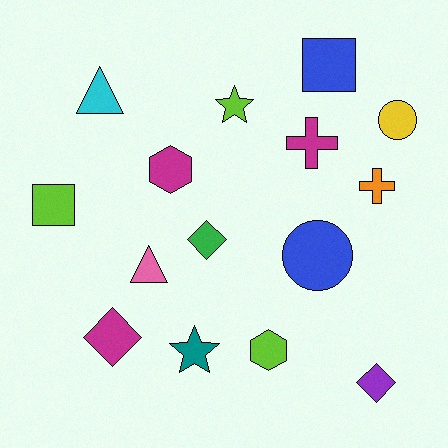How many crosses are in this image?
There are 2 crosses.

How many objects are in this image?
There are 15 objects.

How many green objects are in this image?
There is 1 green object.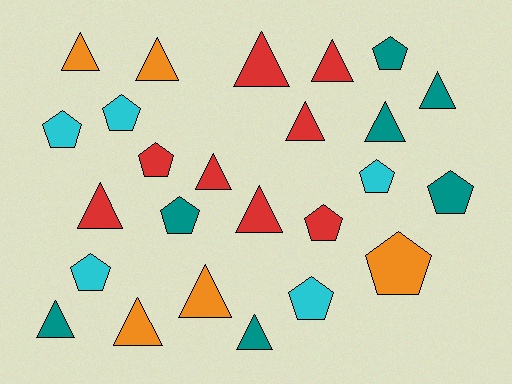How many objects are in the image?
There are 25 objects.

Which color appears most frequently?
Red, with 8 objects.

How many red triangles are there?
There are 6 red triangles.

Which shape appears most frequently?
Triangle, with 14 objects.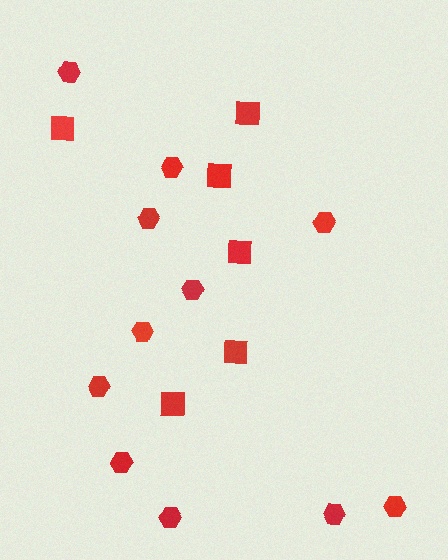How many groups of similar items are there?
There are 2 groups: one group of hexagons (11) and one group of squares (6).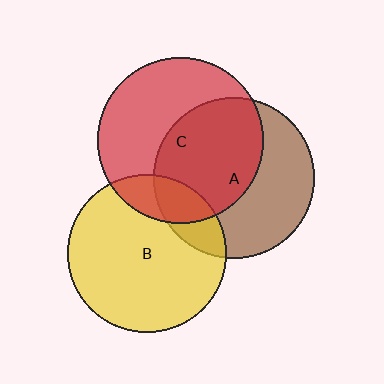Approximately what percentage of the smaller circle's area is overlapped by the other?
Approximately 50%.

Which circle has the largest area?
Circle C (red).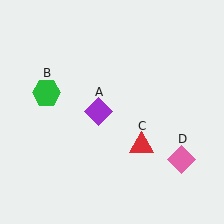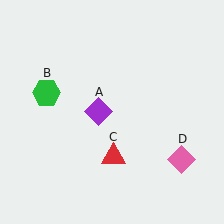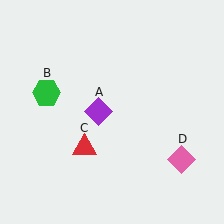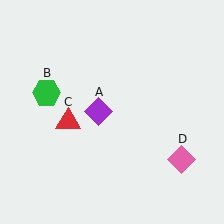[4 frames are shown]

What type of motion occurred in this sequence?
The red triangle (object C) rotated clockwise around the center of the scene.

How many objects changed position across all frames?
1 object changed position: red triangle (object C).